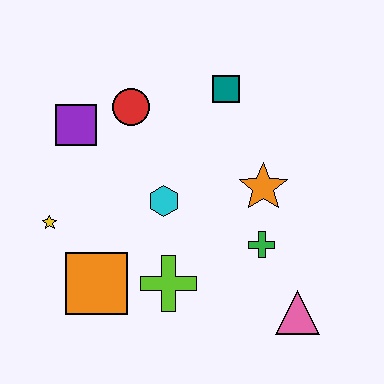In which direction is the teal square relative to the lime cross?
The teal square is above the lime cross.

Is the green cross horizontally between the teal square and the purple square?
No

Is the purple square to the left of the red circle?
Yes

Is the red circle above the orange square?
Yes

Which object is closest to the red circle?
The purple square is closest to the red circle.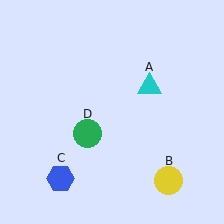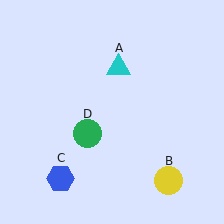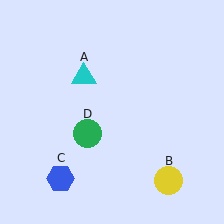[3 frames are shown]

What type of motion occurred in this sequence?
The cyan triangle (object A) rotated counterclockwise around the center of the scene.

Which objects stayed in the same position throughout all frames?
Yellow circle (object B) and blue hexagon (object C) and green circle (object D) remained stationary.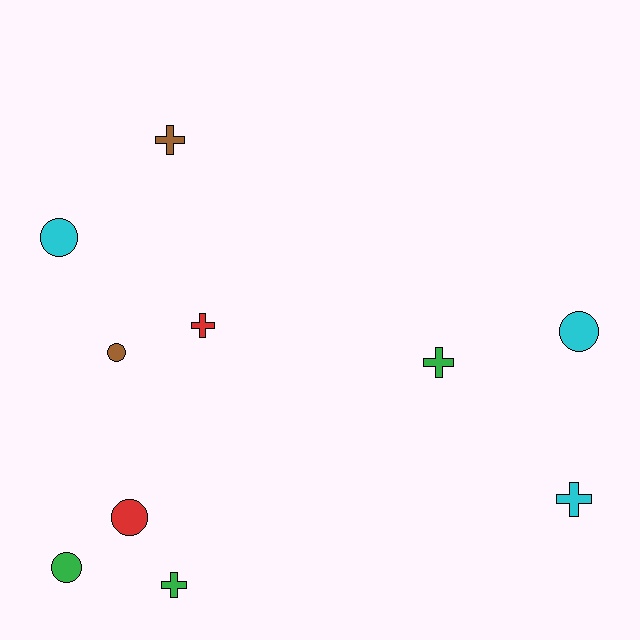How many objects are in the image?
There are 10 objects.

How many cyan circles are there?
There are 2 cyan circles.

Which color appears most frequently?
Cyan, with 3 objects.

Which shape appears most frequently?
Circle, with 5 objects.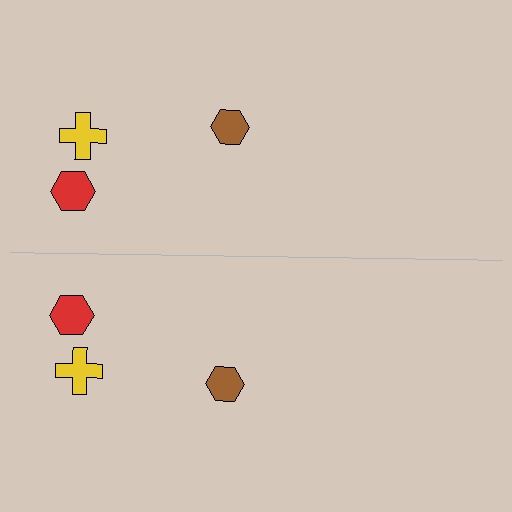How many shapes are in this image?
There are 6 shapes in this image.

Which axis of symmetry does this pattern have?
The pattern has a horizontal axis of symmetry running through the center of the image.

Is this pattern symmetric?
Yes, this pattern has bilateral (reflection) symmetry.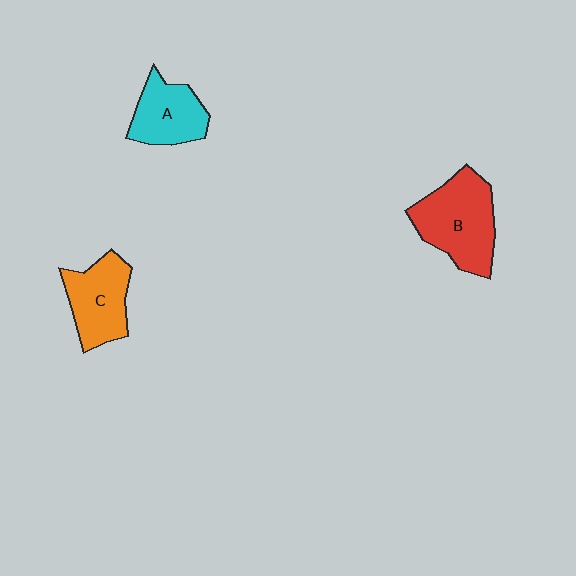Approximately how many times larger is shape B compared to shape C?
Approximately 1.3 times.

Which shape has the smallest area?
Shape A (cyan).